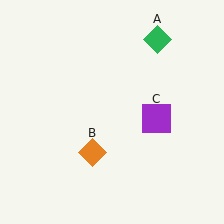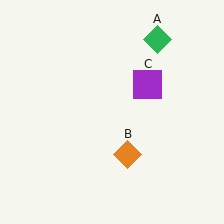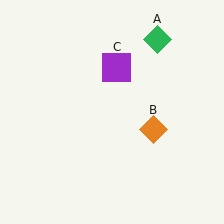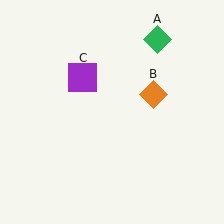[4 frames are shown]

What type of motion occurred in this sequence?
The orange diamond (object B), purple square (object C) rotated counterclockwise around the center of the scene.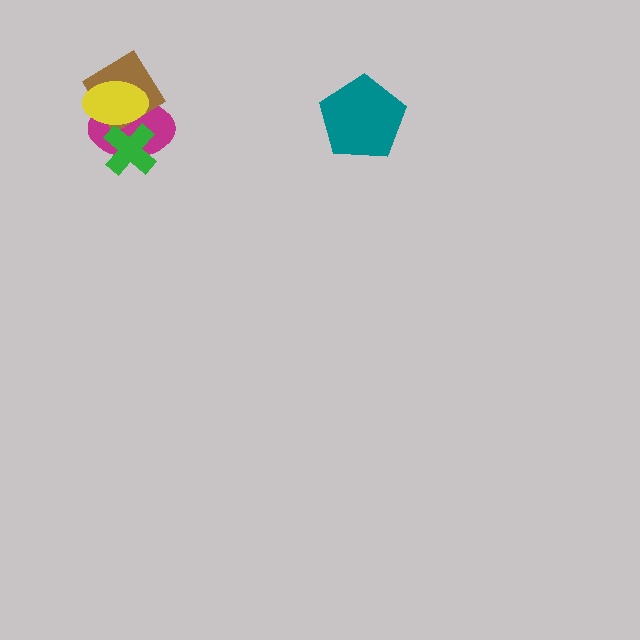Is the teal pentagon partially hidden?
No, no other shape covers it.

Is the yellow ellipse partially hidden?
Yes, it is partially covered by another shape.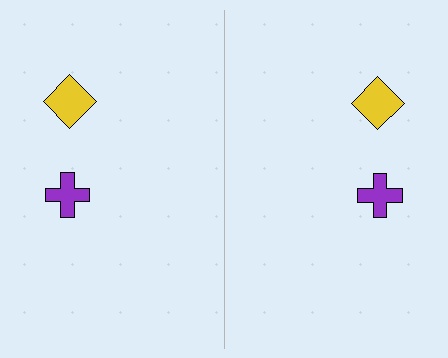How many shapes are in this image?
There are 4 shapes in this image.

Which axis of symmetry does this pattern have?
The pattern has a vertical axis of symmetry running through the center of the image.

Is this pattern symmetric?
Yes, this pattern has bilateral (reflection) symmetry.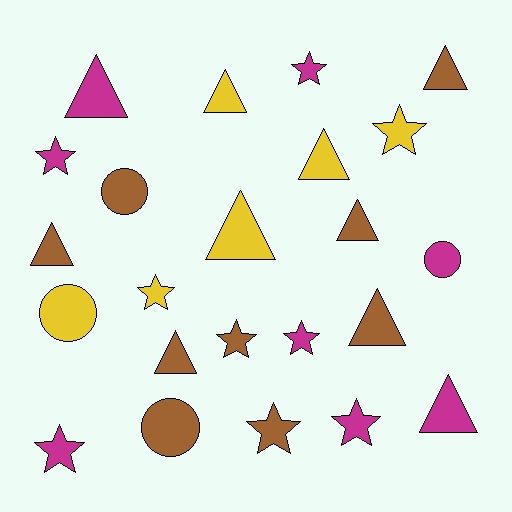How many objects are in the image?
There are 23 objects.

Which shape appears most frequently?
Triangle, with 10 objects.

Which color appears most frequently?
Brown, with 9 objects.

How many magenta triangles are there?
There are 2 magenta triangles.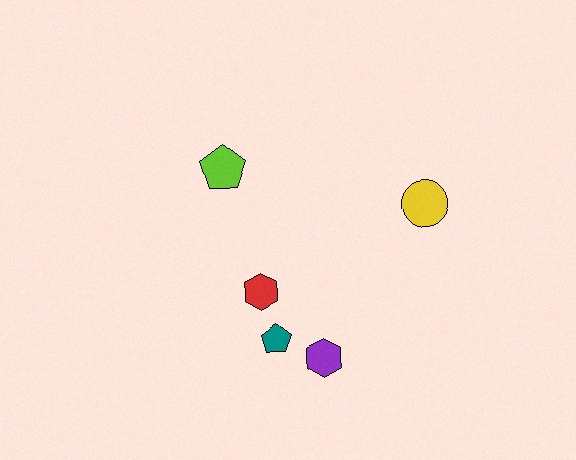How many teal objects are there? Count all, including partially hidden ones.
There is 1 teal object.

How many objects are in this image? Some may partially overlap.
There are 5 objects.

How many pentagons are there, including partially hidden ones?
There are 2 pentagons.